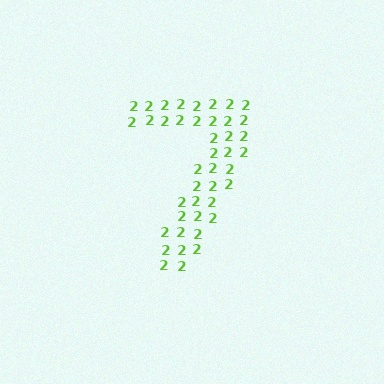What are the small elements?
The small elements are digit 2's.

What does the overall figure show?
The overall figure shows the digit 7.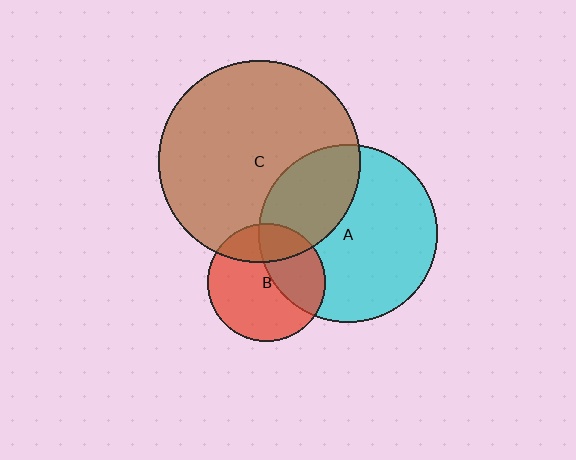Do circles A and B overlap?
Yes.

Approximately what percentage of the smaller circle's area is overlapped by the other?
Approximately 35%.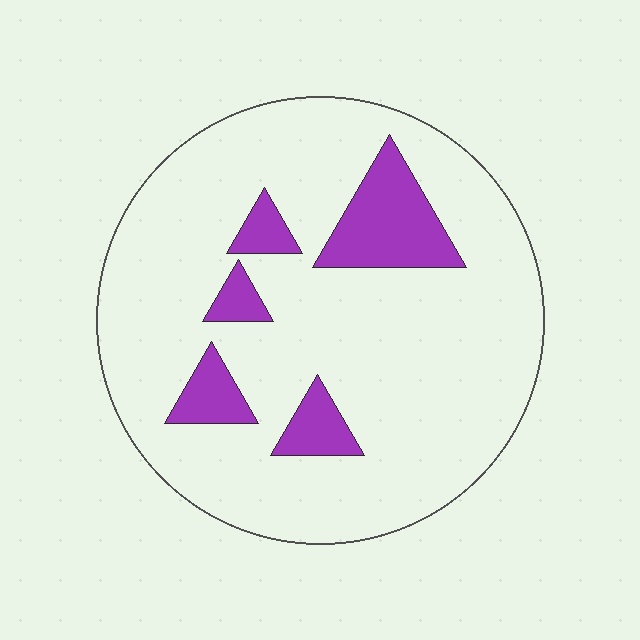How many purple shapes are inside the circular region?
5.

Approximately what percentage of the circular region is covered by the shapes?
Approximately 15%.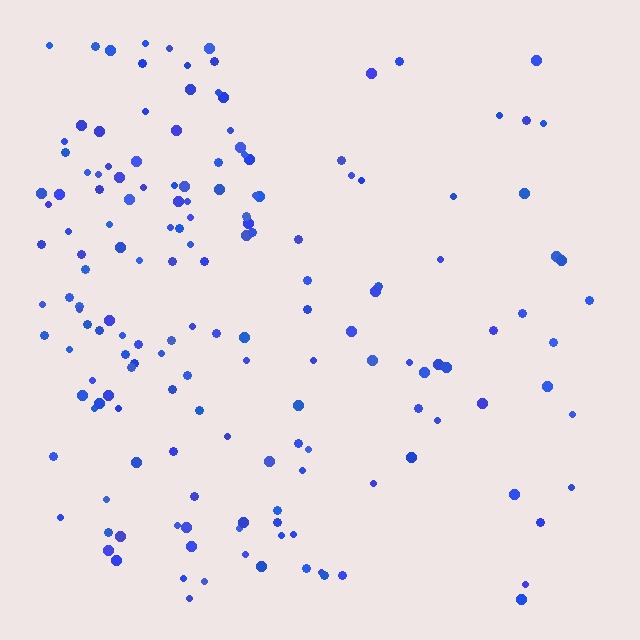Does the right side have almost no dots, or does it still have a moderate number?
Still a moderate number, just noticeably fewer than the left.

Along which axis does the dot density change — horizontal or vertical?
Horizontal.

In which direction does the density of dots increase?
From right to left, with the left side densest.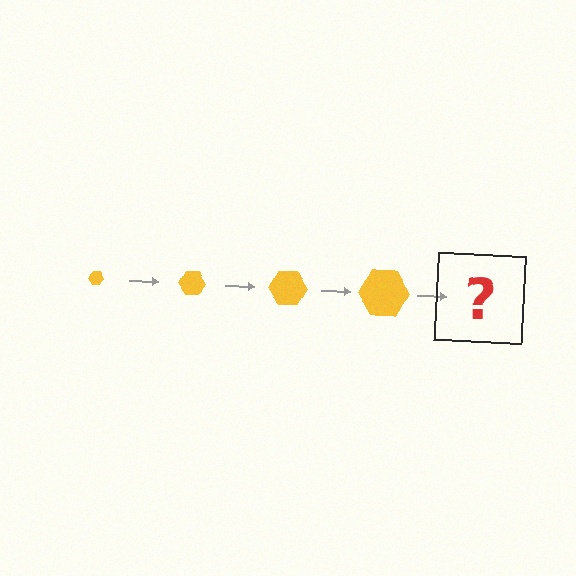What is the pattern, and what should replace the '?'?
The pattern is that the hexagon gets progressively larger each step. The '?' should be a yellow hexagon, larger than the previous one.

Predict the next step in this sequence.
The next step is a yellow hexagon, larger than the previous one.